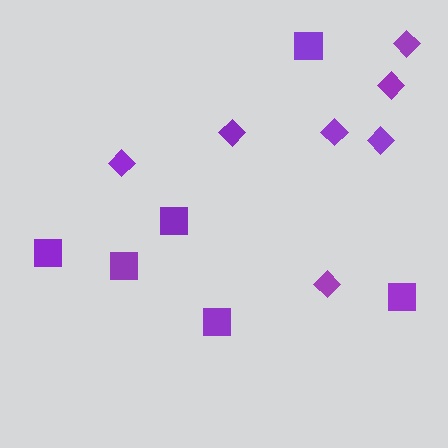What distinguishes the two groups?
There are 2 groups: one group of squares (6) and one group of diamonds (7).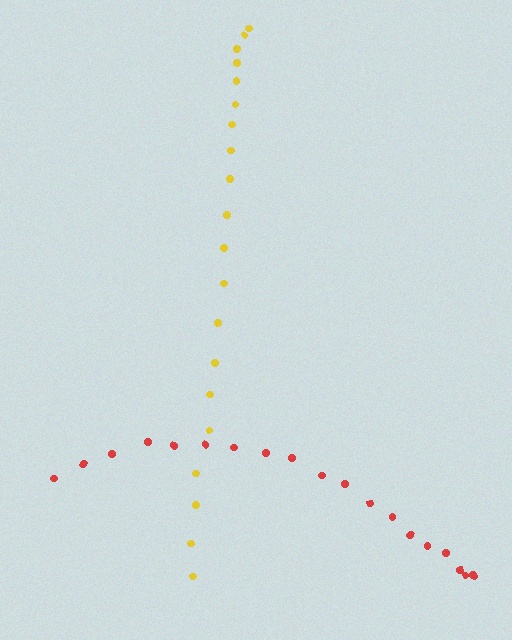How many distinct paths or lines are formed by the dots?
There are 2 distinct paths.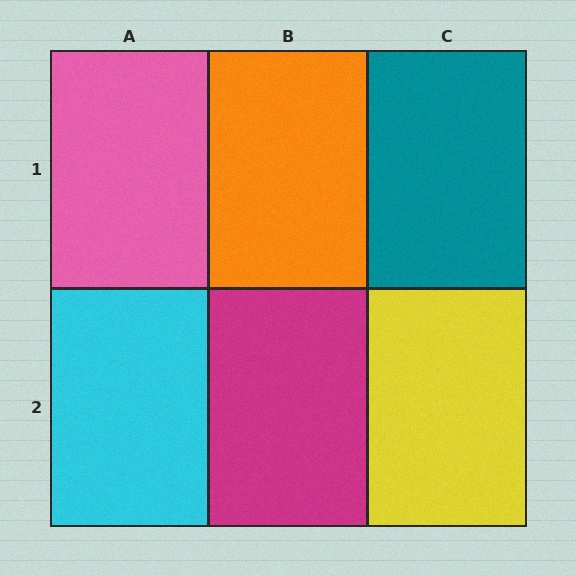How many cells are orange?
1 cell is orange.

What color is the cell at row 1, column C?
Teal.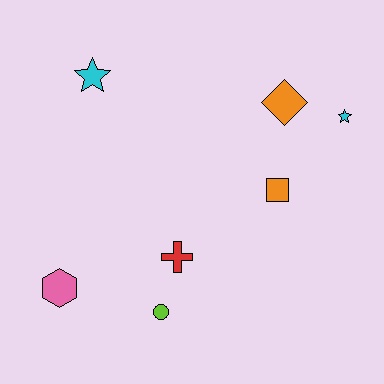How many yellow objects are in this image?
There are no yellow objects.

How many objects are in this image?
There are 7 objects.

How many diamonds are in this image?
There is 1 diamond.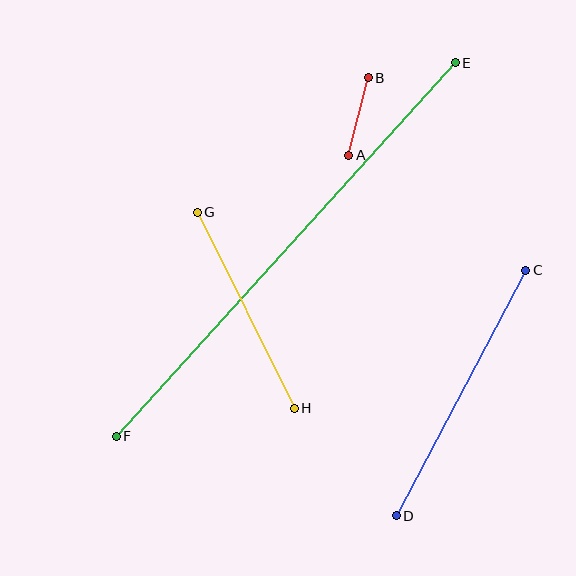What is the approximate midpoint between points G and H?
The midpoint is at approximately (246, 310) pixels.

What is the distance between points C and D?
The distance is approximately 277 pixels.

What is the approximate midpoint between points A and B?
The midpoint is at approximately (359, 116) pixels.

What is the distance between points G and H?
The distance is approximately 219 pixels.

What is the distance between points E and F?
The distance is approximately 505 pixels.